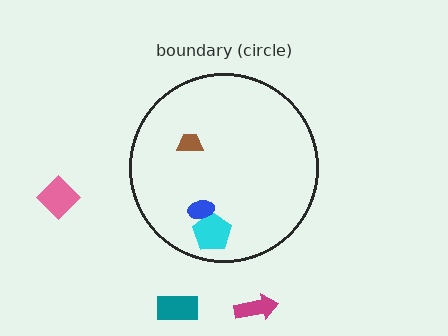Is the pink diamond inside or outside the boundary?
Outside.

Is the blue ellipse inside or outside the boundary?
Inside.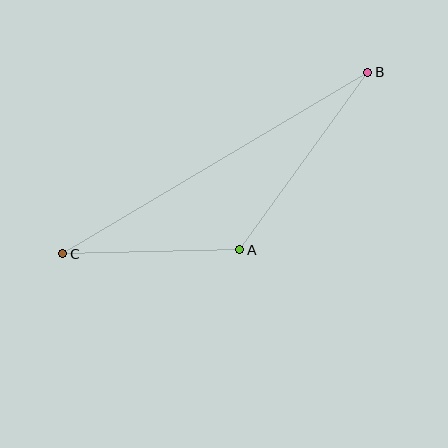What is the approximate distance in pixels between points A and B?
The distance between A and B is approximately 219 pixels.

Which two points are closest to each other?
Points A and C are closest to each other.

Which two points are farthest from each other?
Points B and C are farthest from each other.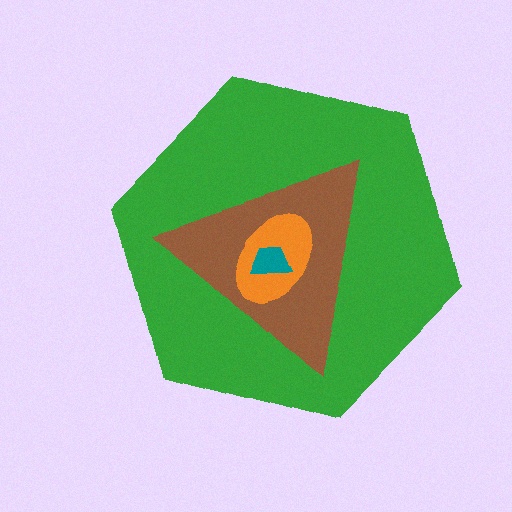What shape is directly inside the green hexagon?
The brown triangle.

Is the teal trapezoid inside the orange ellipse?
Yes.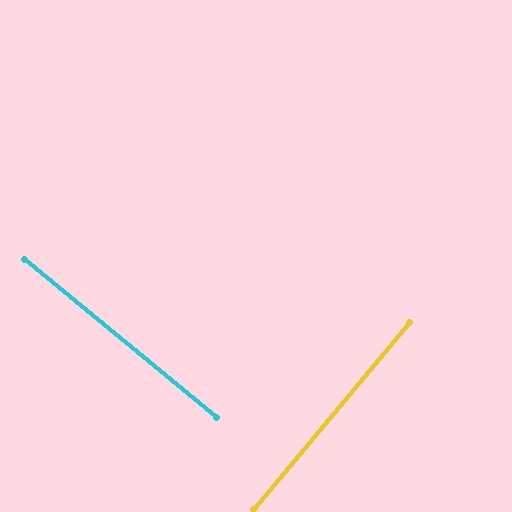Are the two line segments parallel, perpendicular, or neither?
Perpendicular — they meet at approximately 90°.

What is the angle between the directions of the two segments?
Approximately 90 degrees.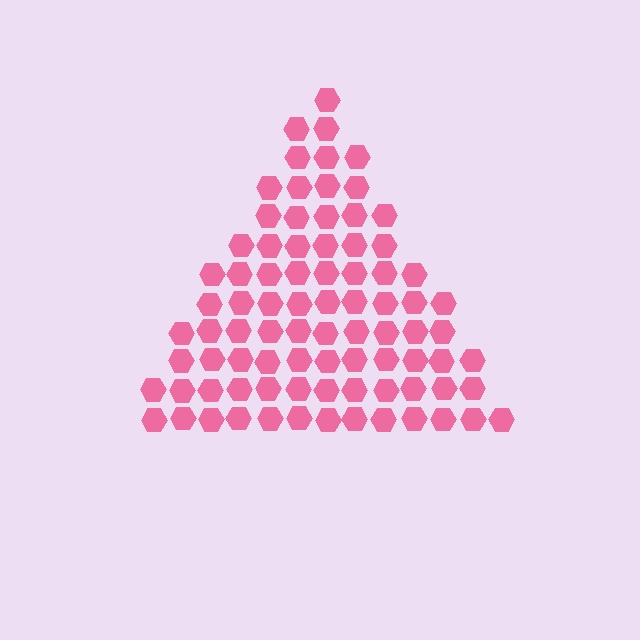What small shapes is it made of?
It is made of small hexagons.